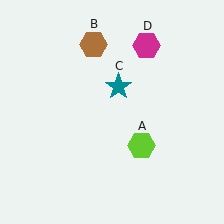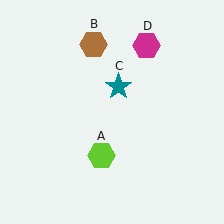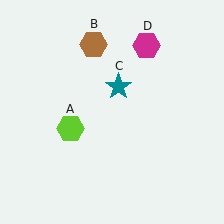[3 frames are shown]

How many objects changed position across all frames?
1 object changed position: lime hexagon (object A).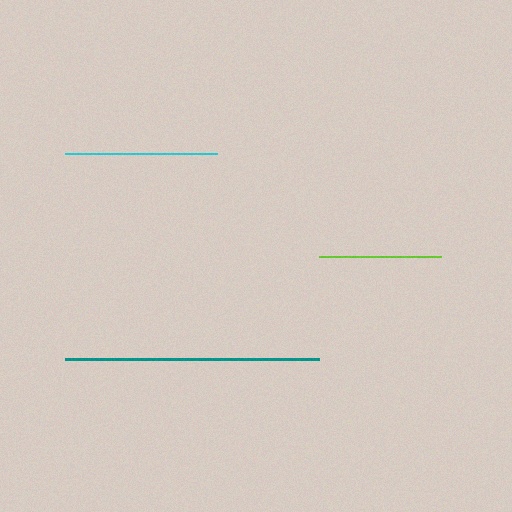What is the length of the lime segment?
The lime segment is approximately 122 pixels long.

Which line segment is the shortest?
The lime line is the shortest at approximately 122 pixels.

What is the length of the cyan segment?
The cyan segment is approximately 152 pixels long.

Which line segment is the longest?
The teal line is the longest at approximately 254 pixels.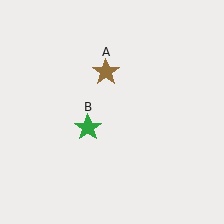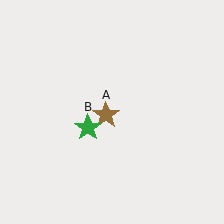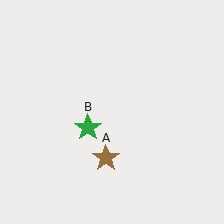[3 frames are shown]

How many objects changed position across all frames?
1 object changed position: brown star (object A).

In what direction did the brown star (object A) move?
The brown star (object A) moved down.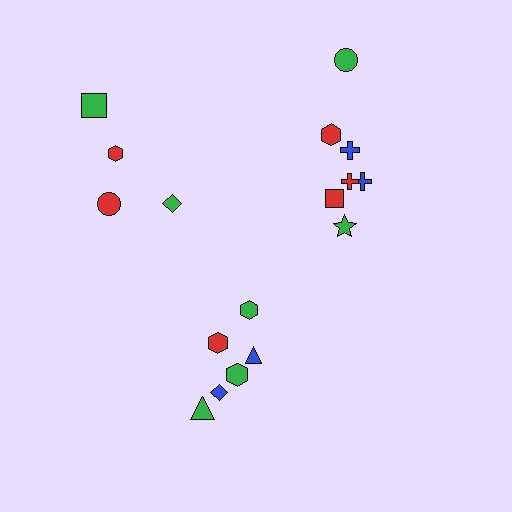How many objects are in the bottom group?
There are 6 objects.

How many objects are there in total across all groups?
There are 17 objects.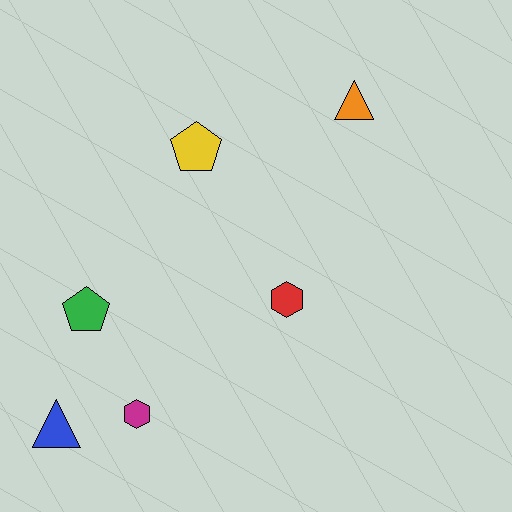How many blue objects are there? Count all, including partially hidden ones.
There is 1 blue object.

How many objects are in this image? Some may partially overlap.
There are 6 objects.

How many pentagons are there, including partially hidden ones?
There are 2 pentagons.